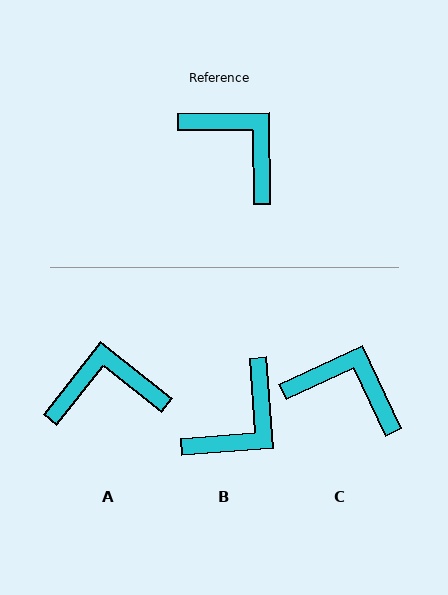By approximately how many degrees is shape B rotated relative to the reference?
Approximately 86 degrees clockwise.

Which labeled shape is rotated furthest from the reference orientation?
B, about 86 degrees away.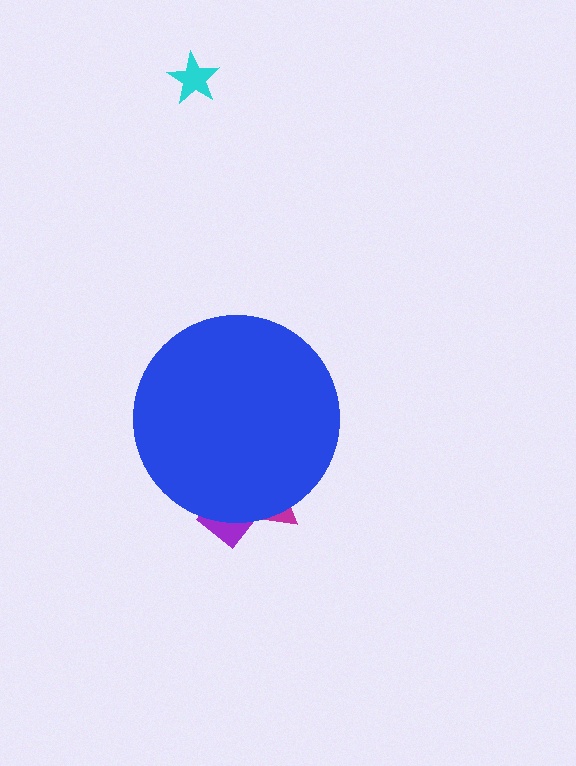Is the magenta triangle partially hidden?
Yes, the magenta triangle is partially hidden behind the blue circle.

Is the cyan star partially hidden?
No, the cyan star is fully visible.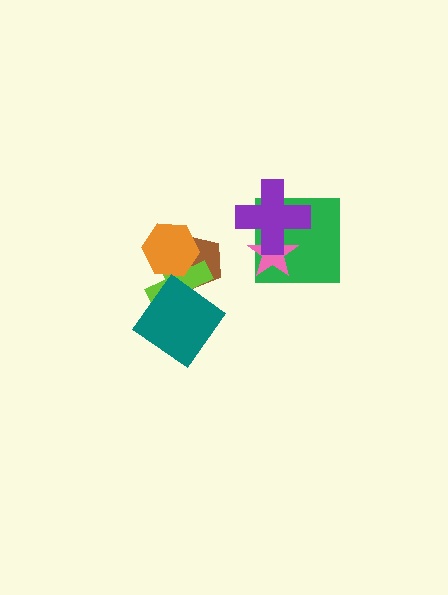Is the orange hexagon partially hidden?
No, no other shape covers it.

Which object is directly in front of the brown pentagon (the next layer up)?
The lime cross is directly in front of the brown pentagon.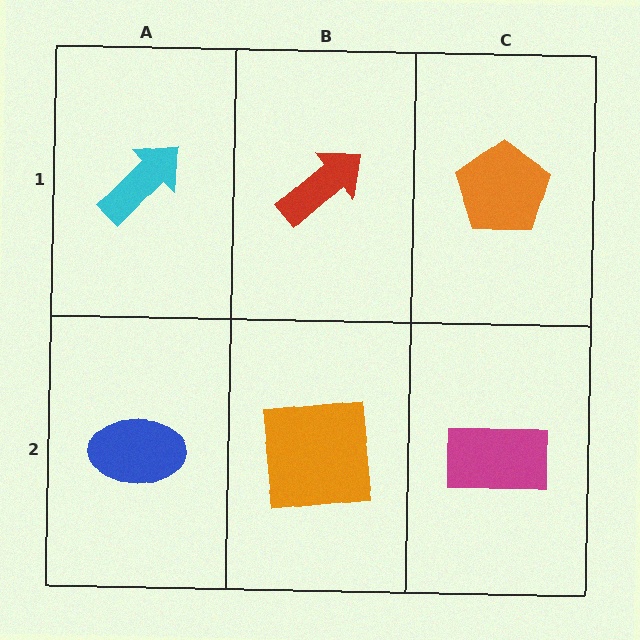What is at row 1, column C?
An orange pentagon.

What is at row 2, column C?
A magenta rectangle.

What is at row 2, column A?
A blue ellipse.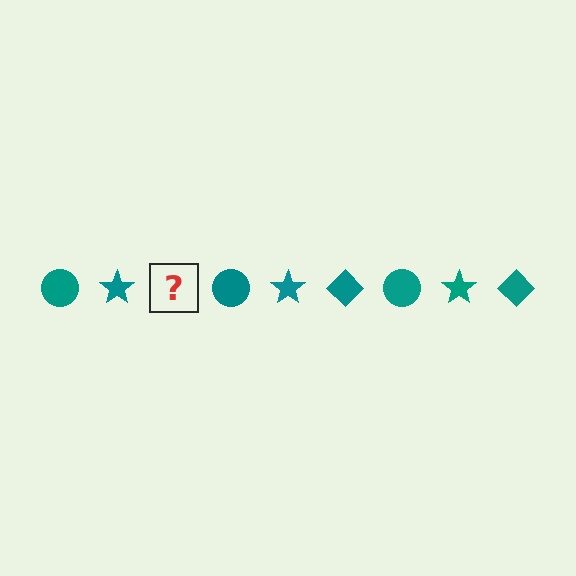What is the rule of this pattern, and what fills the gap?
The rule is that the pattern cycles through circle, star, diamond shapes in teal. The gap should be filled with a teal diamond.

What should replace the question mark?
The question mark should be replaced with a teal diamond.